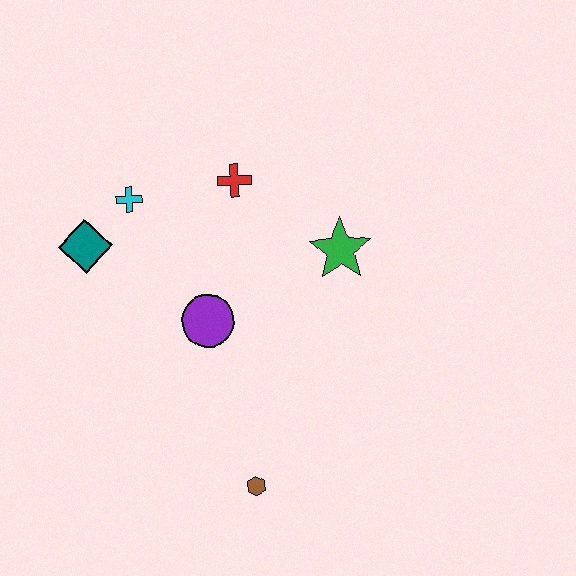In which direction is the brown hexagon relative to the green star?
The brown hexagon is below the green star.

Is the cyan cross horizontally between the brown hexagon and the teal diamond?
Yes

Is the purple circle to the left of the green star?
Yes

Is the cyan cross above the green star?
Yes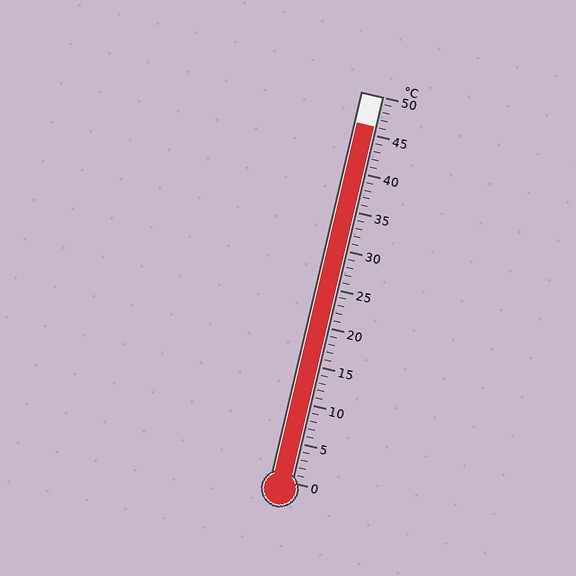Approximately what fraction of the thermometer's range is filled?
The thermometer is filled to approximately 90% of its range.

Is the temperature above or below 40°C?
The temperature is above 40°C.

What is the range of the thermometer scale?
The thermometer scale ranges from 0°C to 50°C.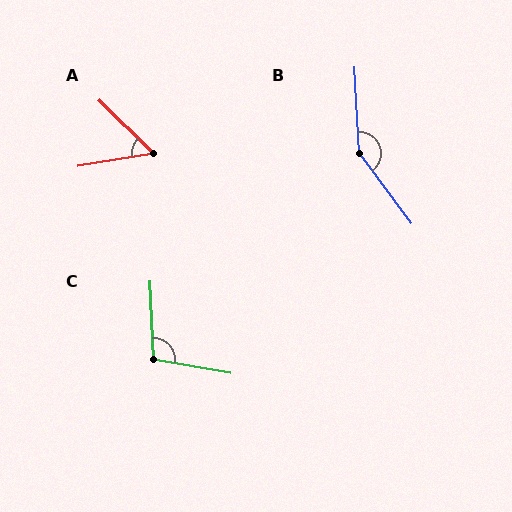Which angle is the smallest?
A, at approximately 54 degrees.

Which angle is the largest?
B, at approximately 146 degrees.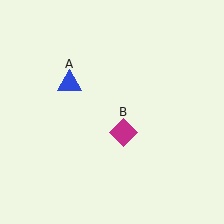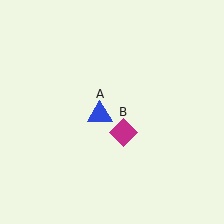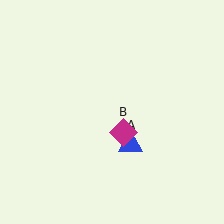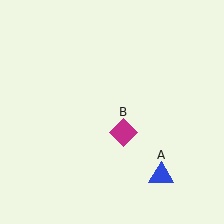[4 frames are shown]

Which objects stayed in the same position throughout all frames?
Magenta diamond (object B) remained stationary.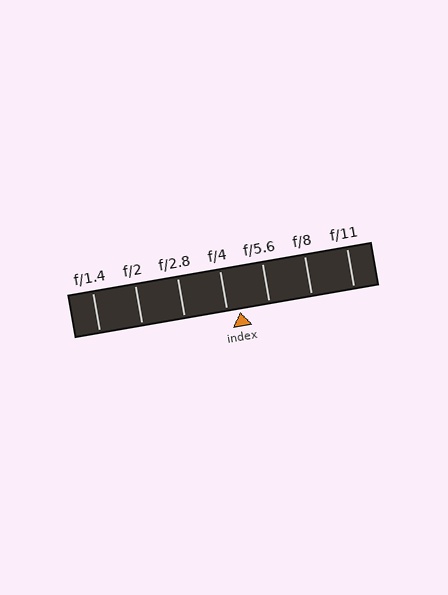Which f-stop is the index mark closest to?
The index mark is closest to f/4.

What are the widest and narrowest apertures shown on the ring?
The widest aperture shown is f/1.4 and the narrowest is f/11.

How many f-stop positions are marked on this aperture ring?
There are 7 f-stop positions marked.